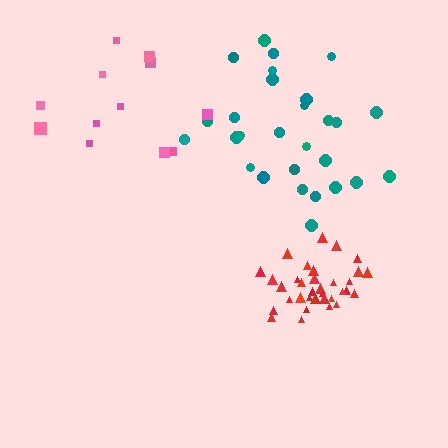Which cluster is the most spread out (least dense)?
Pink.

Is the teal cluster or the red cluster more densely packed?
Red.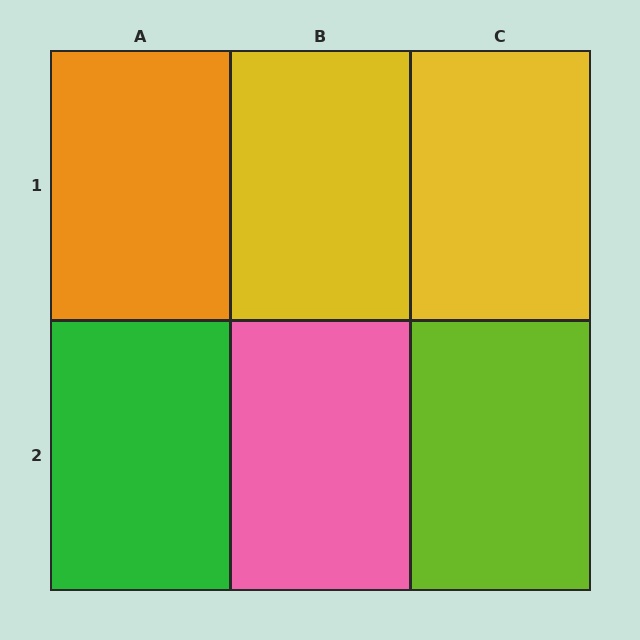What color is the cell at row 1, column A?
Orange.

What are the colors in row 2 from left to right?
Green, pink, lime.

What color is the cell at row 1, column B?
Yellow.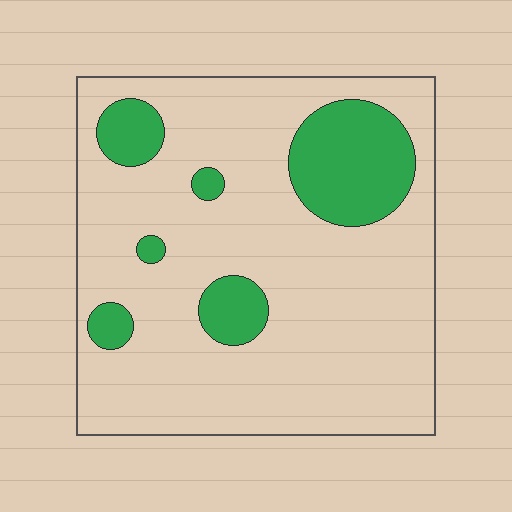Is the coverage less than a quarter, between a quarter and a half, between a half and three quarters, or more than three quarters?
Less than a quarter.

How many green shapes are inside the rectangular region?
6.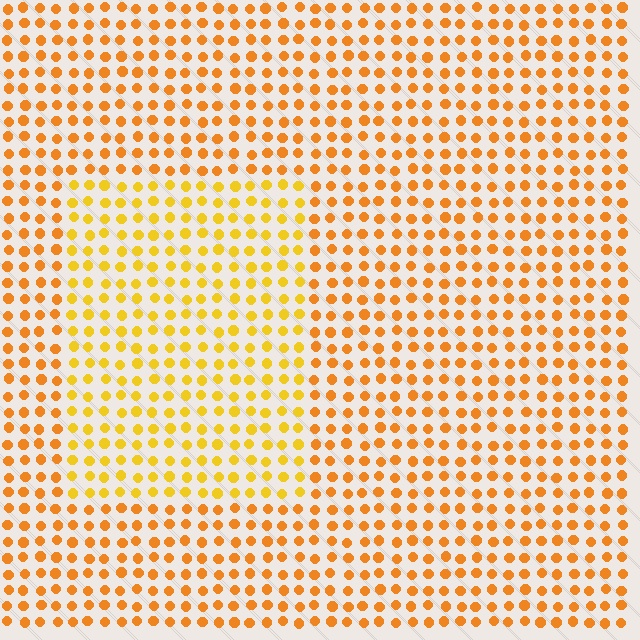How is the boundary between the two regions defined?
The boundary is defined purely by a slight shift in hue (about 20 degrees). Spacing, size, and orientation are identical on both sides.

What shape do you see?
I see a rectangle.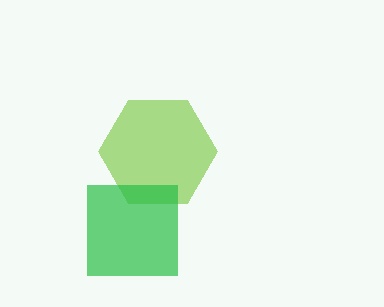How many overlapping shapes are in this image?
There are 2 overlapping shapes in the image.